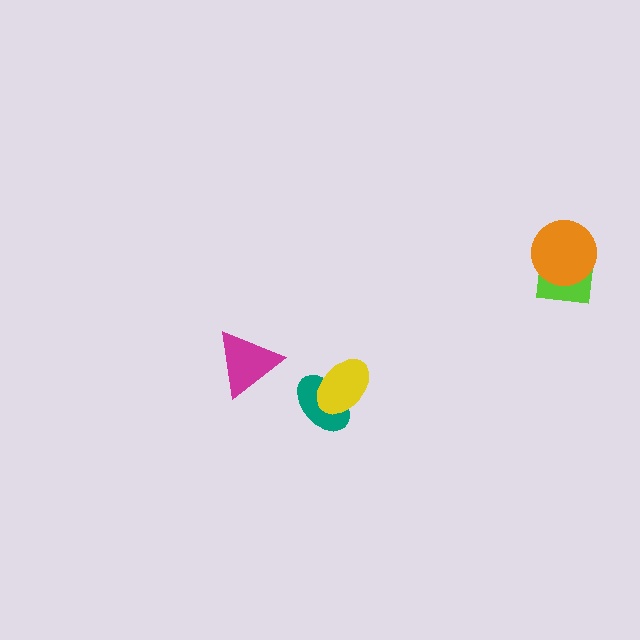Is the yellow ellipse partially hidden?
No, no other shape covers it.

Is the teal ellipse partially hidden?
Yes, it is partially covered by another shape.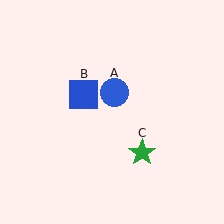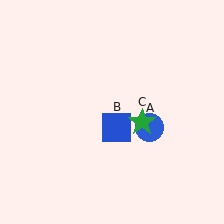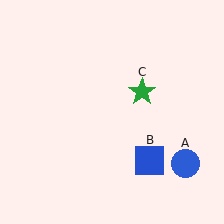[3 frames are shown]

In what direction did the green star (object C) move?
The green star (object C) moved up.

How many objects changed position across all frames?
3 objects changed position: blue circle (object A), blue square (object B), green star (object C).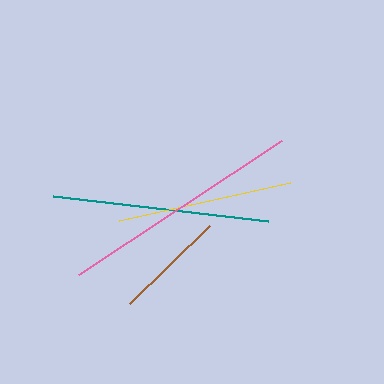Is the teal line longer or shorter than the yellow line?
The teal line is longer than the yellow line.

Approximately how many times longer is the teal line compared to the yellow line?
The teal line is approximately 1.2 times the length of the yellow line.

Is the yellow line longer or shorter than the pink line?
The pink line is longer than the yellow line.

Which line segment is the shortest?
The brown line is the shortest at approximately 111 pixels.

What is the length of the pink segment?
The pink segment is approximately 243 pixels long.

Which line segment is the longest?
The pink line is the longest at approximately 243 pixels.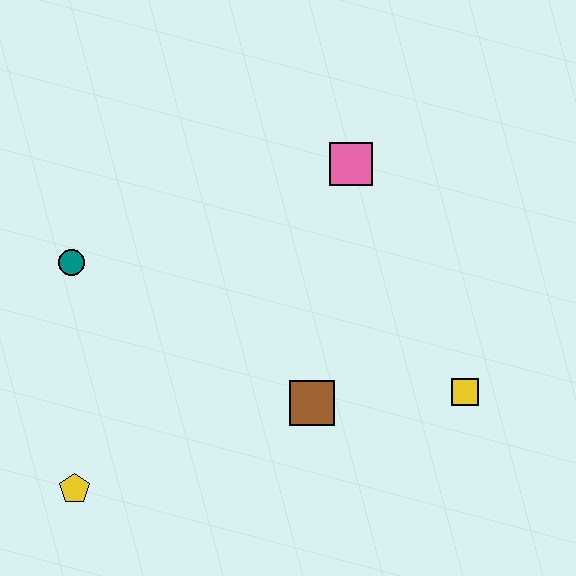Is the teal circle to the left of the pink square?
Yes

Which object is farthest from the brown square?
The teal circle is farthest from the brown square.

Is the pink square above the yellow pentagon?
Yes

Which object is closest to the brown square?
The yellow square is closest to the brown square.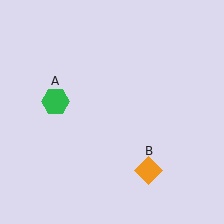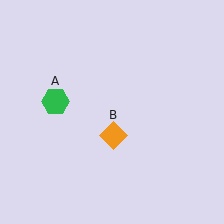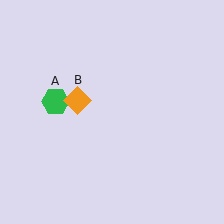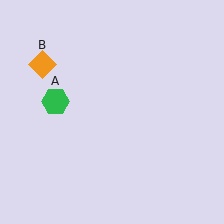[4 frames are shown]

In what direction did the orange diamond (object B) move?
The orange diamond (object B) moved up and to the left.